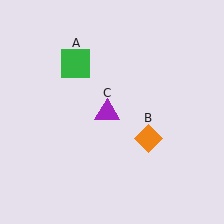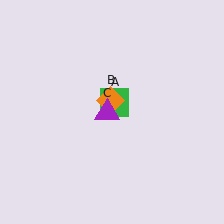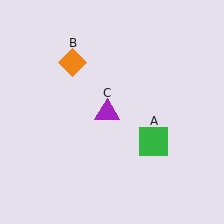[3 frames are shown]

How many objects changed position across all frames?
2 objects changed position: green square (object A), orange diamond (object B).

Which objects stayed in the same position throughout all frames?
Purple triangle (object C) remained stationary.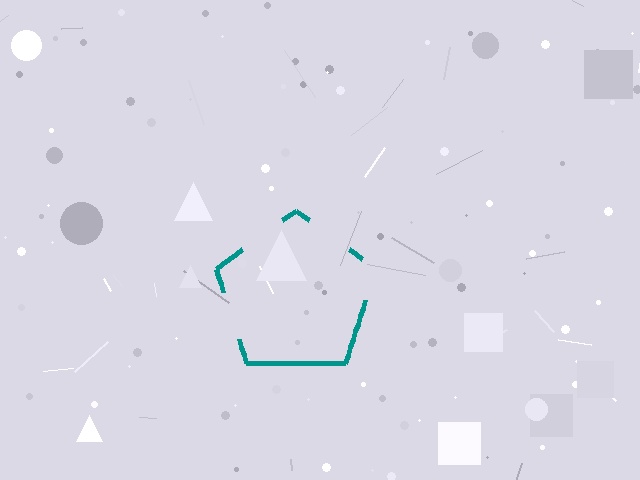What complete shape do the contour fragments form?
The contour fragments form a pentagon.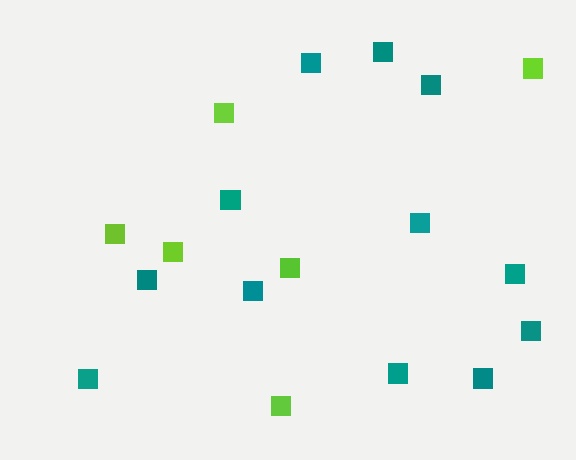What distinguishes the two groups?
There are 2 groups: one group of teal squares (12) and one group of lime squares (6).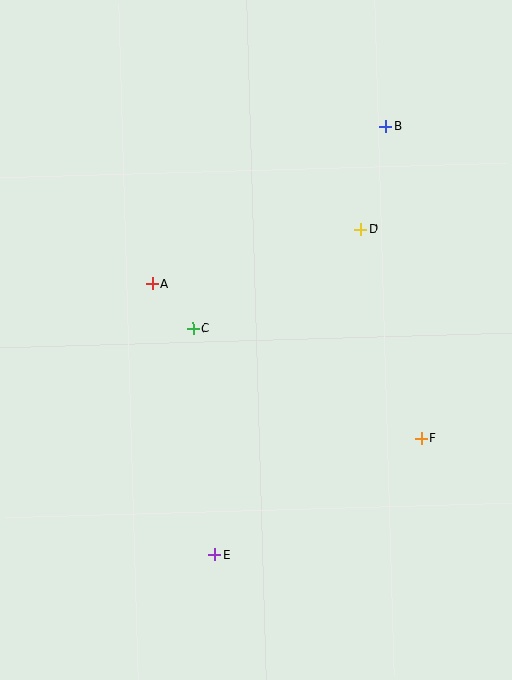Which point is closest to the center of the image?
Point C at (193, 329) is closest to the center.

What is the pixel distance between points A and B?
The distance between A and B is 281 pixels.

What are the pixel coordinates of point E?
Point E is at (215, 555).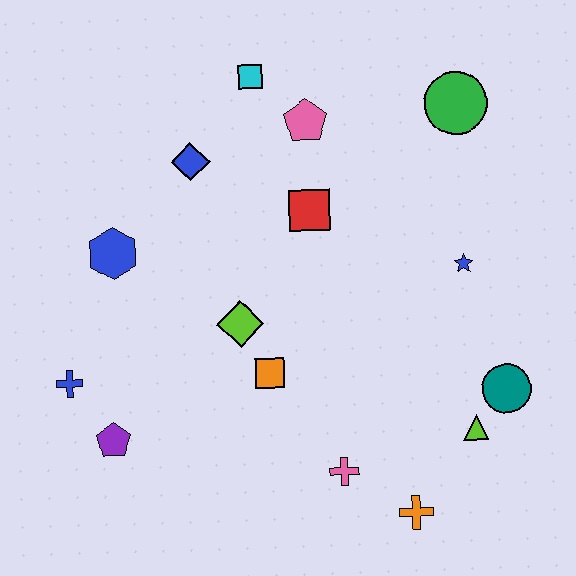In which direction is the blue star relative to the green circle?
The blue star is below the green circle.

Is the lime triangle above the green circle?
No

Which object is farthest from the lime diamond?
The green circle is farthest from the lime diamond.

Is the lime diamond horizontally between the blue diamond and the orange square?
Yes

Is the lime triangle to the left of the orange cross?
No